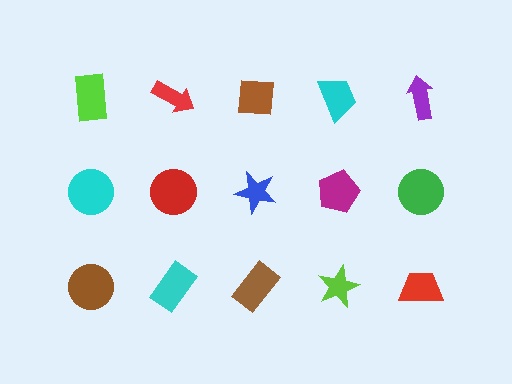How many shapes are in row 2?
5 shapes.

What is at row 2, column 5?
A green circle.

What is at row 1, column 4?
A cyan trapezoid.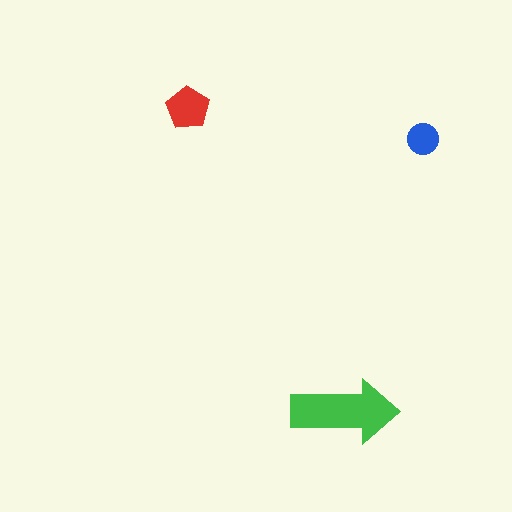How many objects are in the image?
There are 3 objects in the image.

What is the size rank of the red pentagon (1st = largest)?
2nd.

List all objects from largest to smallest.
The green arrow, the red pentagon, the blue circle.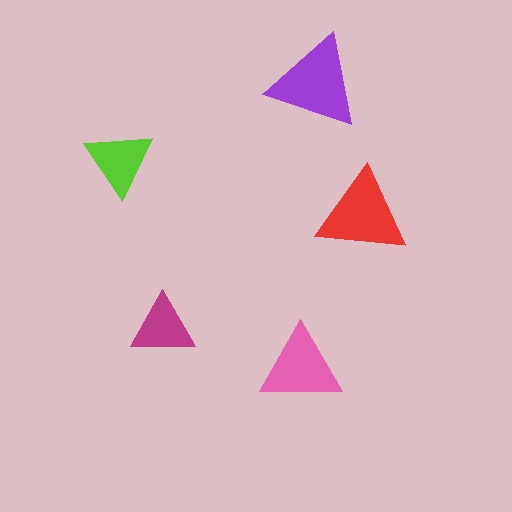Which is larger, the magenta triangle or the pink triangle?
The pink one.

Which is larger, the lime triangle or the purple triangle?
The purple one.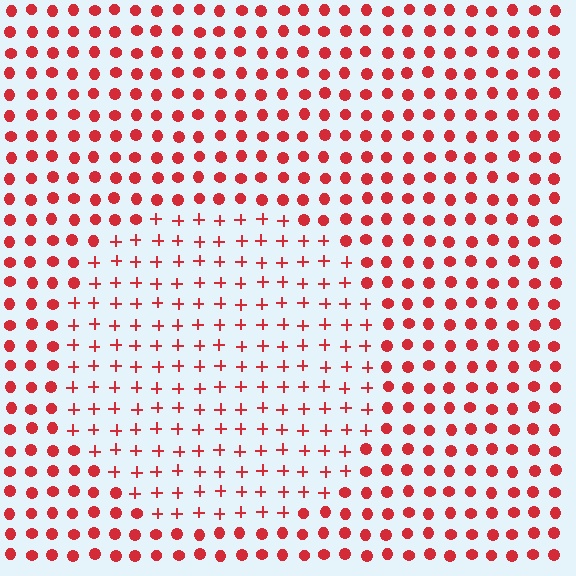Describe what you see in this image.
The image is filled with small red elements arranged in a uniform grid. A circle-shaped region contains plus signs, while the surrounding area contains circles. The boundary is defined purely by the change in element shape.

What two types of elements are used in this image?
The image uses plus signs inside the circle region and circles outside it.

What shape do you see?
I see a circle.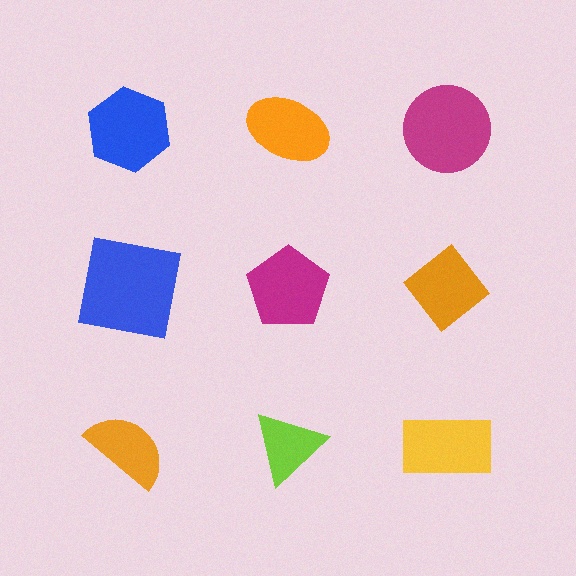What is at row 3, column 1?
An orange semicircle.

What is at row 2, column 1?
A blue square.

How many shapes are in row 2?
3 shapes.